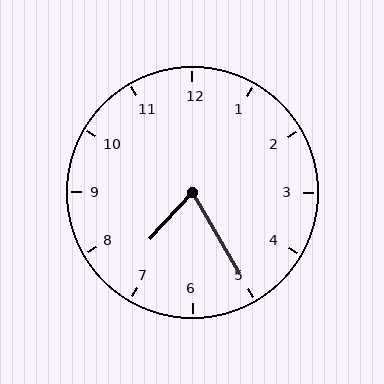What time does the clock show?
7:25.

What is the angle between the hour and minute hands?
Approximately 72 degrees.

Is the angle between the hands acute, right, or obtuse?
It is acute.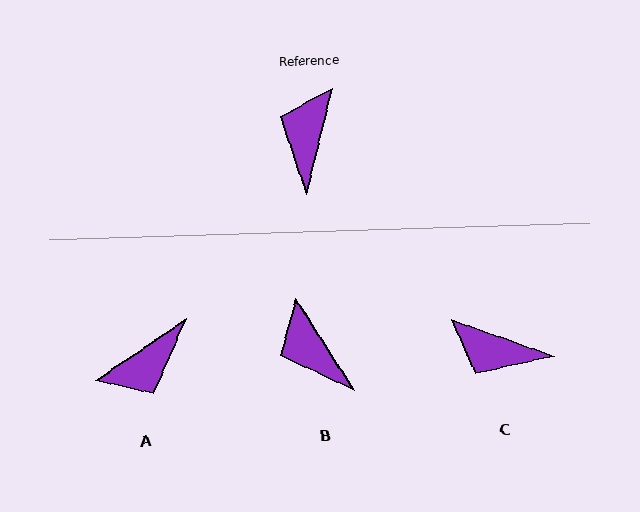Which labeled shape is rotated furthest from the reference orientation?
A, about 137 degrees away.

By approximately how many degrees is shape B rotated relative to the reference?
Approximately 46 degrees counter-clockwise.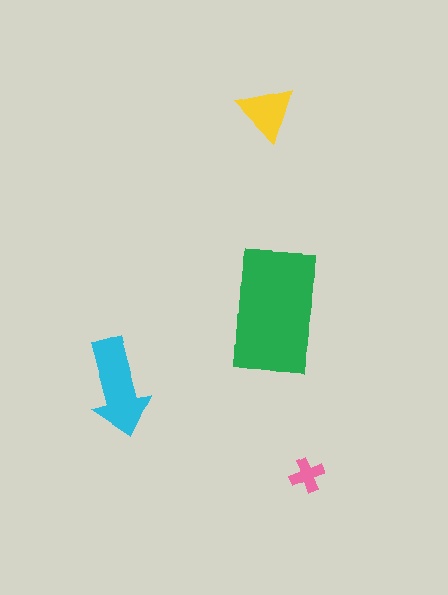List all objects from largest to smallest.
The green rectangle, the cyan arrow, the yellow triangle, the pink cross.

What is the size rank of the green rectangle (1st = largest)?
1st.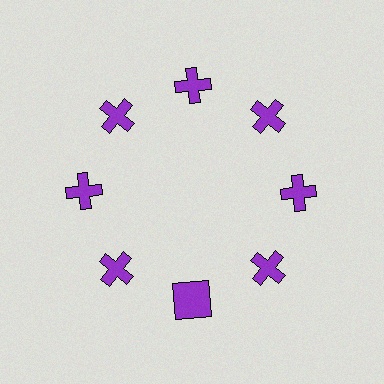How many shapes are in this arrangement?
There are 8 shapes arranged in a ring pattern.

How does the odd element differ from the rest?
It has a different shape: square instead of cross.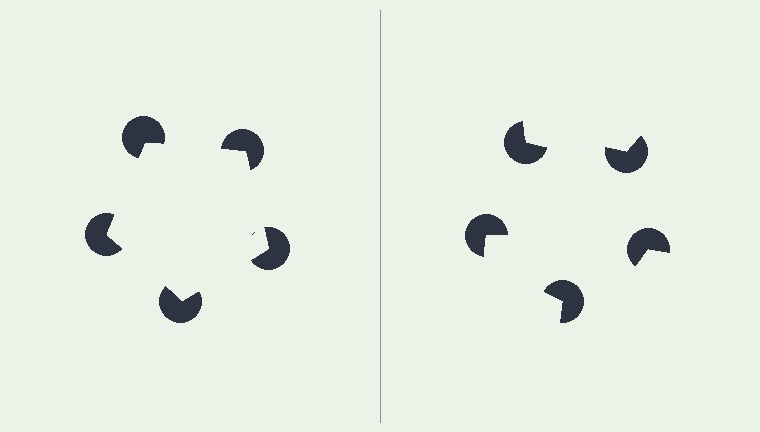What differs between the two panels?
The pac-man discs are positioned identically on both sides; only the wedge orientations differ. On the left they align to a pentagon; on the right they are misaligned.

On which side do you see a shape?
An illusory pentagon appears on the left side. On the right side the wedge cuts are rotated, so no coherent shape forms.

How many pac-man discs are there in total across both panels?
10 — 5 on each side.